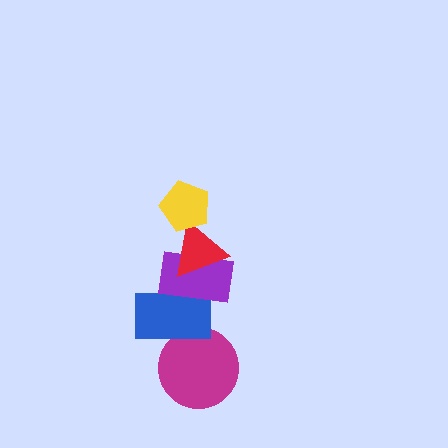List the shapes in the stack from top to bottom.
From top to bottom: the yellow pentagon, the red triangle, the purple rectangle, the blue rectangle, the magenta circle.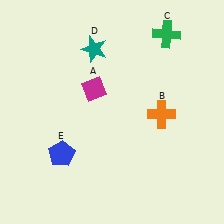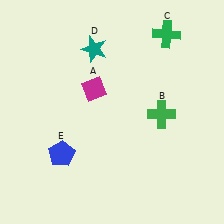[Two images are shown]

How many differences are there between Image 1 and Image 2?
There is 1 difference between the two images.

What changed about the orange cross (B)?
In Image 1, B is orange. In Image 2, it changed to green.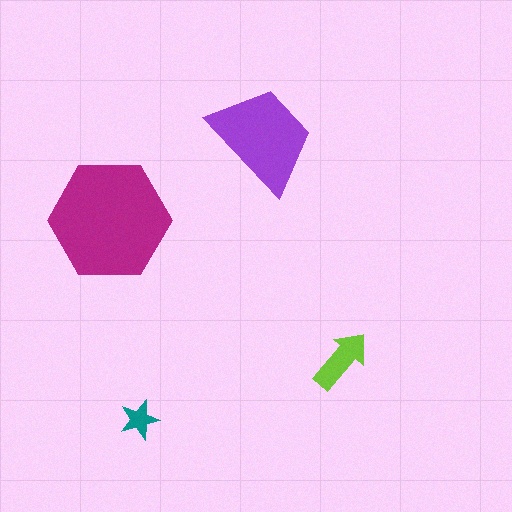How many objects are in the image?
There are 4 objects in the image.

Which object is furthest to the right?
The lime arrow is rightmost.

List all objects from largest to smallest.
The magenta hexagon, the purple trapezoid, the lime arrow, the teal star.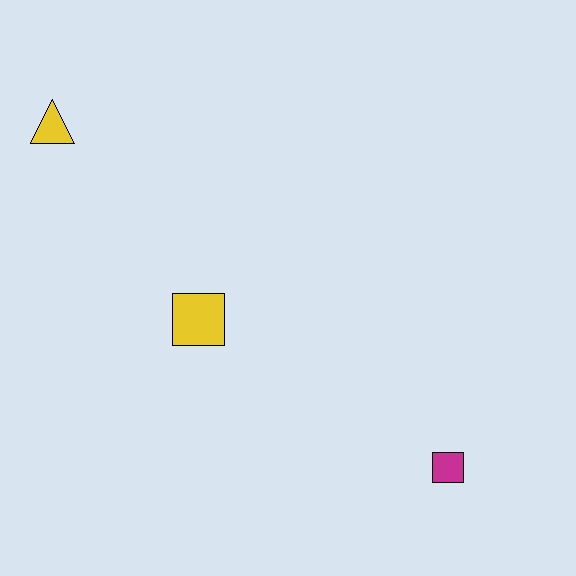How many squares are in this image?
There are 2 squares.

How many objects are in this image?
There are 3 objects.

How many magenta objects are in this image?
There is 1 magenta object.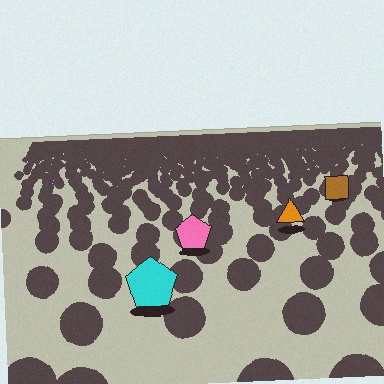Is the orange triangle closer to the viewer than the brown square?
Yes. The orange triangle is closer — you can tell from the texture gradient: the ground texture is coarser near it.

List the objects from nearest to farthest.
From nearest to farthest: the cyan pentagon, the pink pentagon, the orange triangle, the brown square.